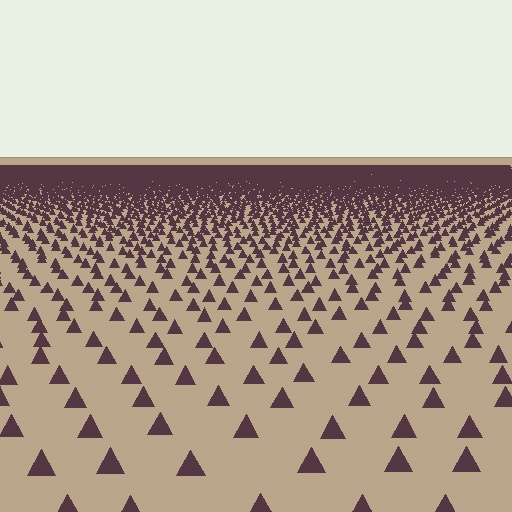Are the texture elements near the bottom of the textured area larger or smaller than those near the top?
Larger. Near the bottom, elements are closer to the viewer and appear at a bigger on-screen size.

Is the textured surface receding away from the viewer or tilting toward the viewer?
The surface is receding away from the viewer. Texture elements get smaller and denser toward the top.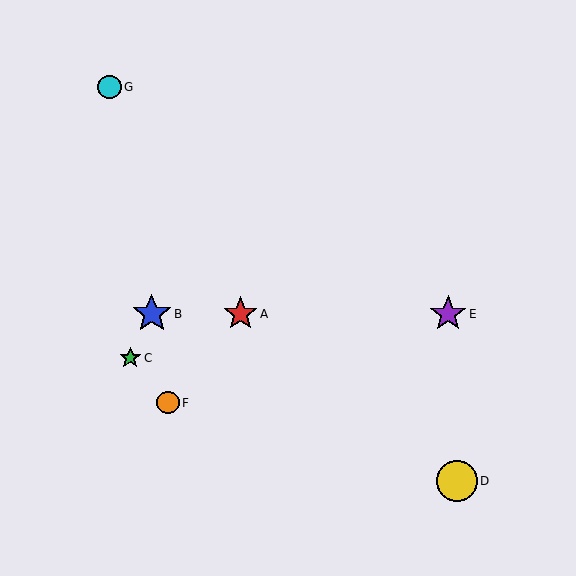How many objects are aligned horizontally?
3 objects (A, B, E) are aligned horizontally.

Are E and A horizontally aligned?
Yes, both are at y≈314.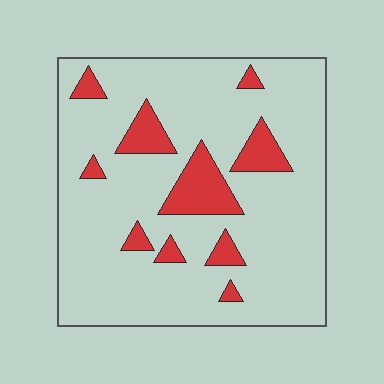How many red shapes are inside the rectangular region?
10.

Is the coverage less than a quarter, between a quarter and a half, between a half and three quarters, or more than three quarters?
Less than a quarter.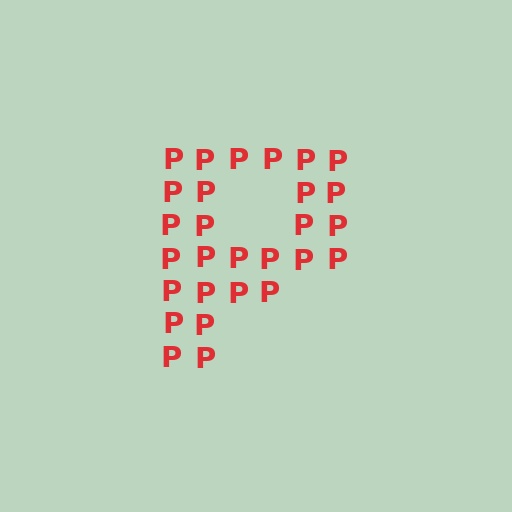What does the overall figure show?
The overall figure shows the letter P.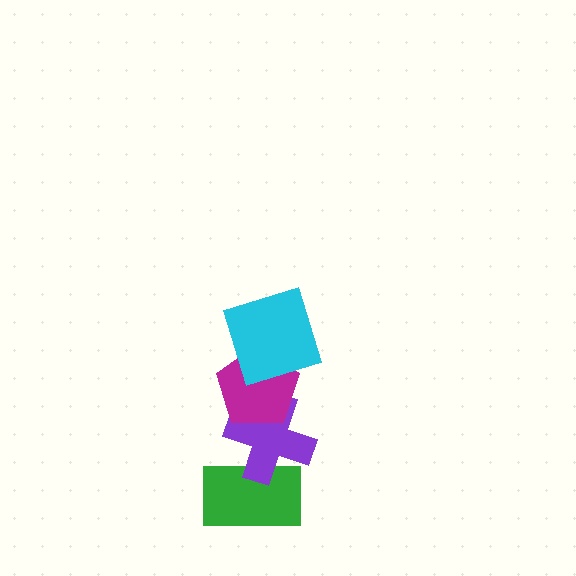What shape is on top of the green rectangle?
The purple cross is on top of the green rectangle.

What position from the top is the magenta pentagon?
The magenta pentagon is 2nd from the top.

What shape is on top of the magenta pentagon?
The cyan square is on top of the magenta pentagon.